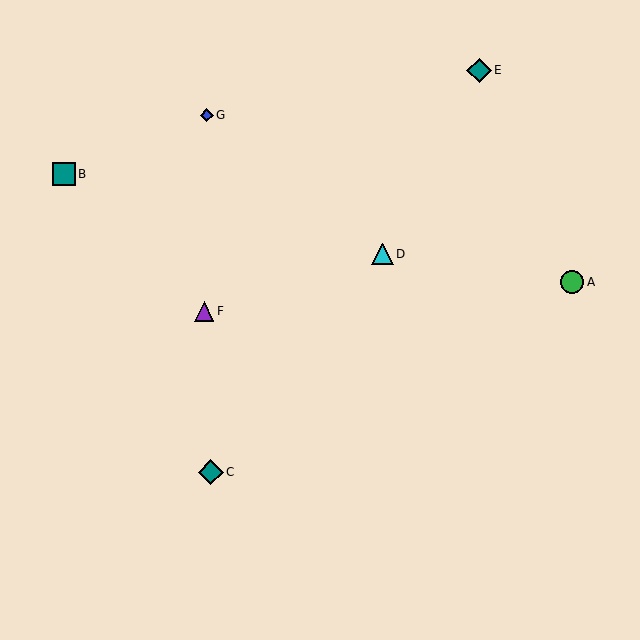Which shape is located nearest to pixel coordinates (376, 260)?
The cyan triangle (labeled D) at (383, 254) is nearest to that location.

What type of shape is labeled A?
Shape A is a green circle.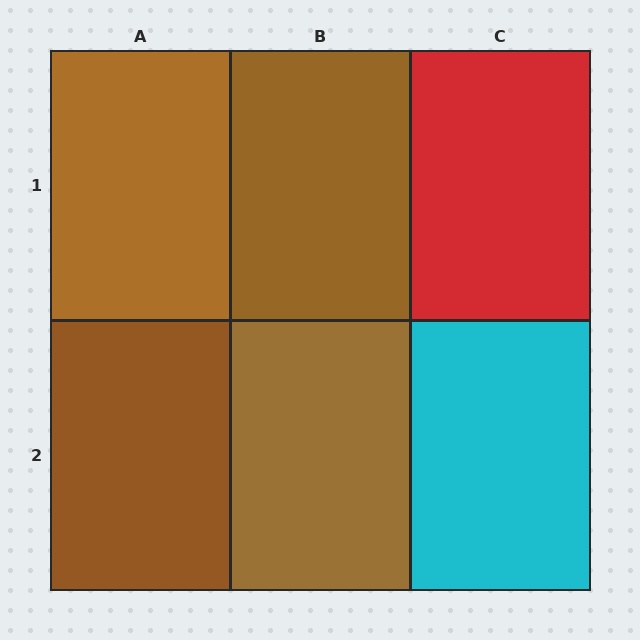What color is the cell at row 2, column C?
Cyan.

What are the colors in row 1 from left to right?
Brown, brown, red.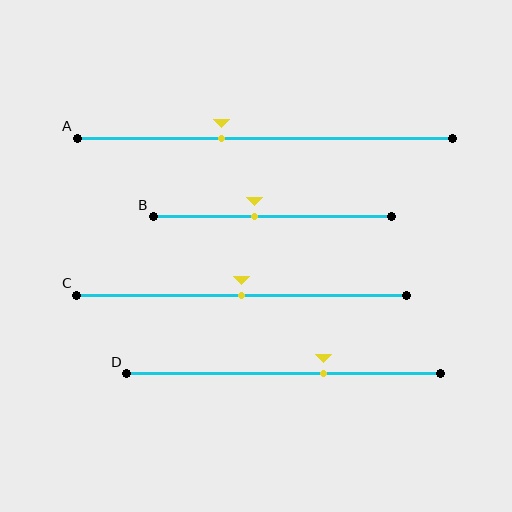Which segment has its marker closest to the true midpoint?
Segment C has its marker closest to the true midpoint.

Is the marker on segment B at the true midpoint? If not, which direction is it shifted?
No, the marker on segment B is shifted to the left by about 7% of the segment length.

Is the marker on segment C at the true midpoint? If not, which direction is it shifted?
Yes, the marker on segment C is at the true midpoint.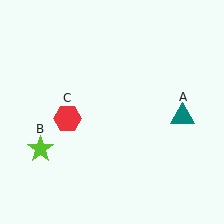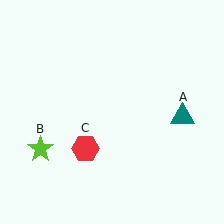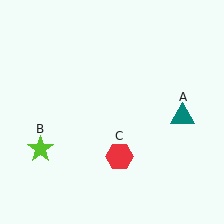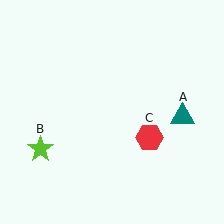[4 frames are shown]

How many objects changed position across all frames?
1 object changed position: red hexagon (object C).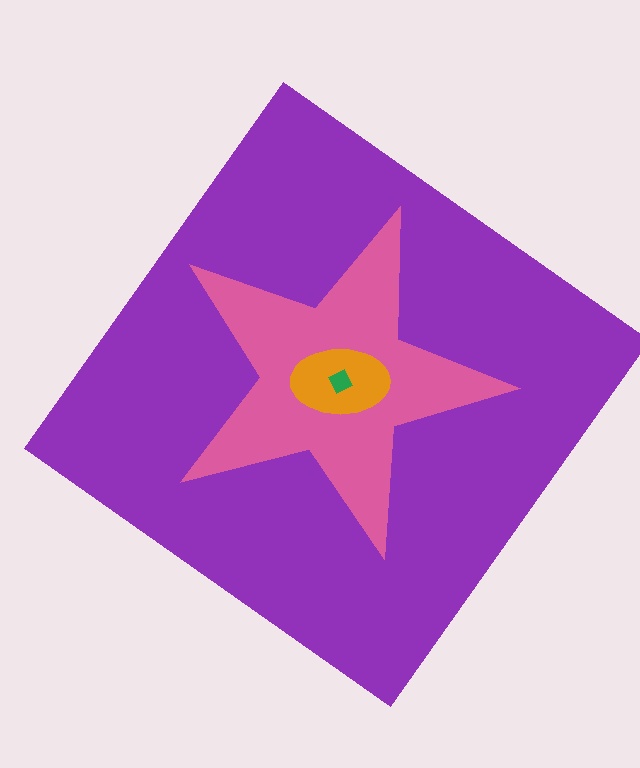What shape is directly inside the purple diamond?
The pink star.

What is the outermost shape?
The purple diamond.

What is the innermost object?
The green diamond.